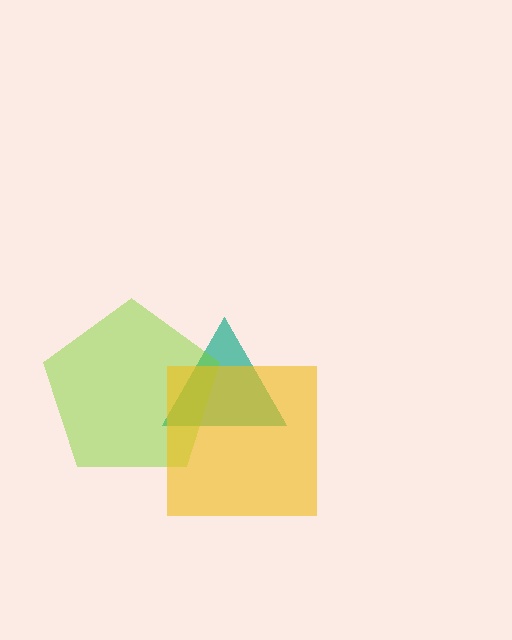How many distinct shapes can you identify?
There are 3 distinct shapes: a teal triangle, a lime pentagon, a yellow square.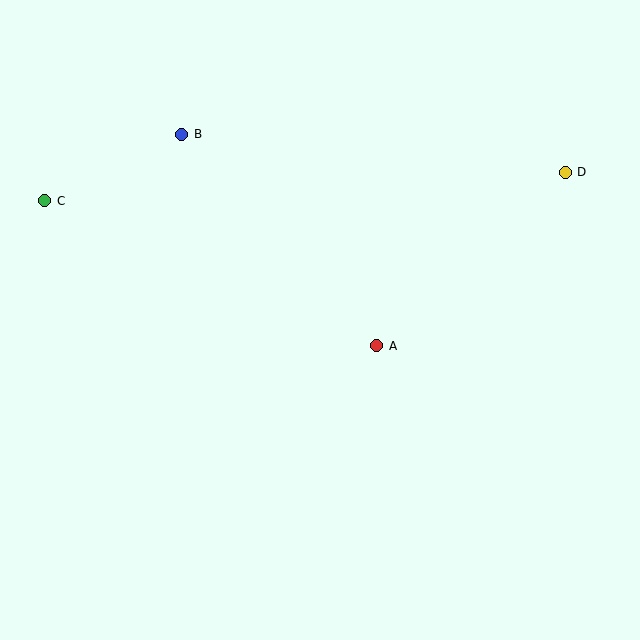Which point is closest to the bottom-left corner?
Point C is closest to the bottom-left corner.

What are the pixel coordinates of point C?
Point C is at (45, 201).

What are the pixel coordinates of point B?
Point B is at (182, 134).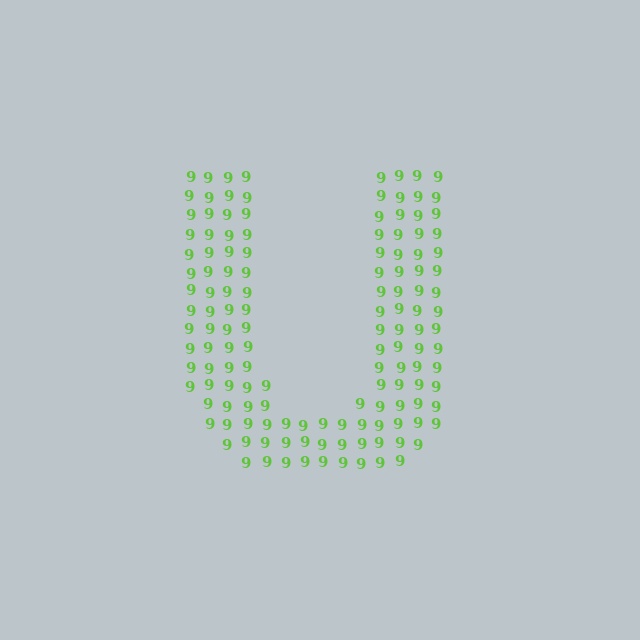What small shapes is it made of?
It is made of small digit 9's.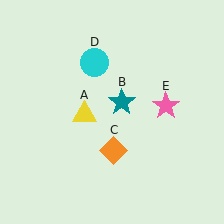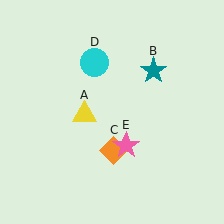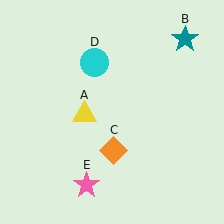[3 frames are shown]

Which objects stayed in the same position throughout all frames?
Yellow triangle (object A) and orange diamond (object C) and cyan circle (object D) remained stationary.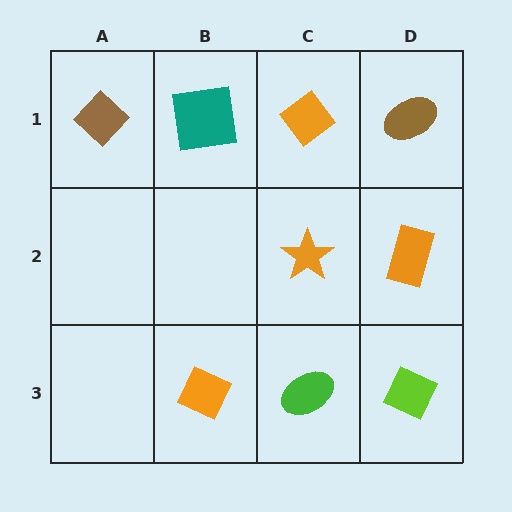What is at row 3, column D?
A lime diamond.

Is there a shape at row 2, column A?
No, that cell is empty.